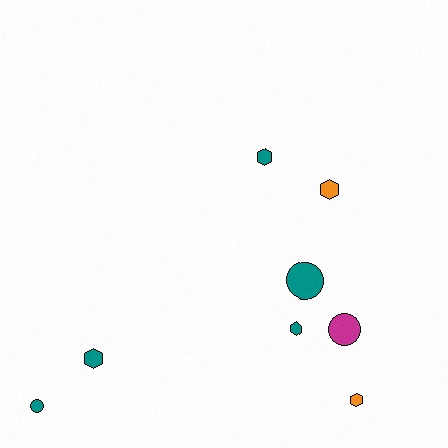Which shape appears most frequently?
Hexagon, with 5 objects.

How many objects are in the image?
There are 8 objects.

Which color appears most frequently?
Teal, with 5 objects.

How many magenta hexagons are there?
There are no magenta hexagons.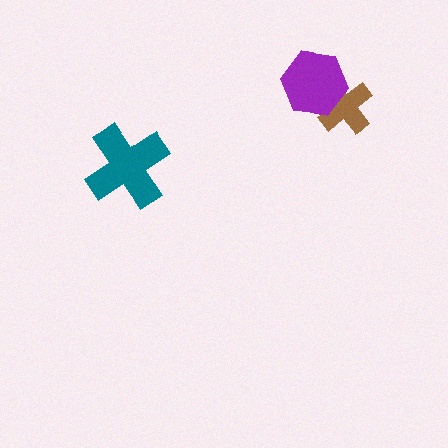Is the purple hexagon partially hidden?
No, no other shape covers it.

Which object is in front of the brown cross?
The purple hexagon is in front of the brown cross.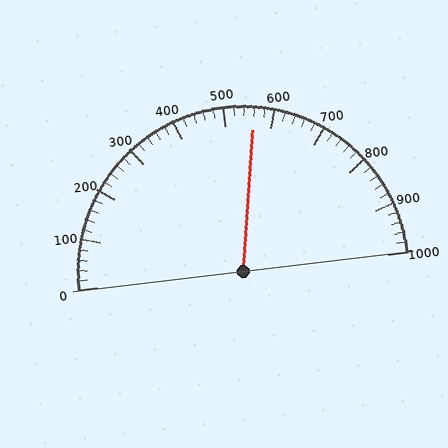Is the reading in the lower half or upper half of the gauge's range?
The reading is in the upper half of the range (0 to 1000).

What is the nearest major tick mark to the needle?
The nearest major tick mark is 600.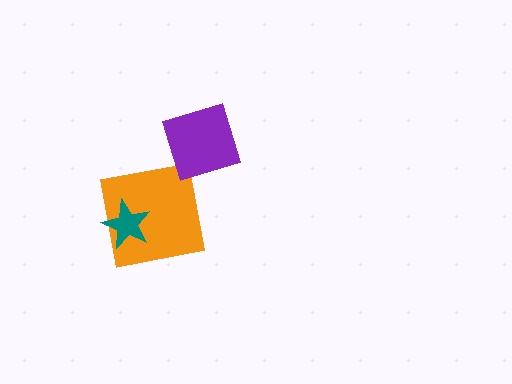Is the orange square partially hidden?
Yes, it is partially covered by another shape.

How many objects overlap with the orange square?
1 object overlaps with the orange square.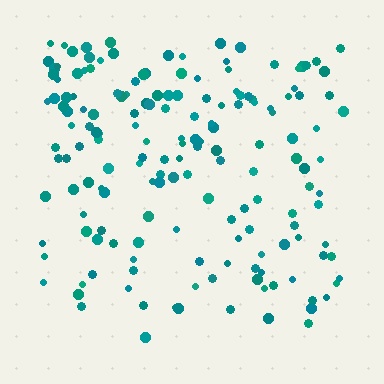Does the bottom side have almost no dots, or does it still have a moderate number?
Still a moderate number, just noticeably fewer than the top.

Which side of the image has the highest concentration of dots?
The top.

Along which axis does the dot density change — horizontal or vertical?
Vertical.